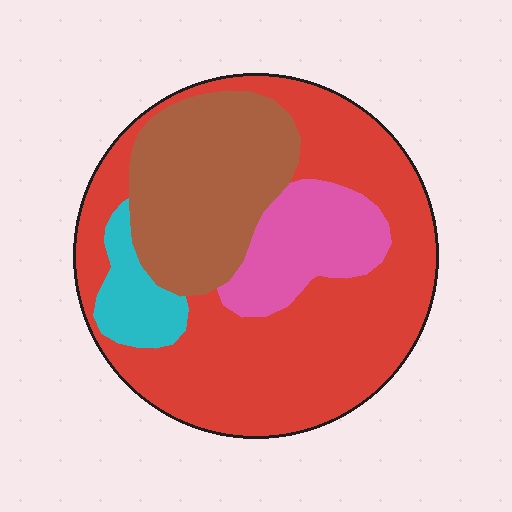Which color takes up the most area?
Red, at roughly 55%.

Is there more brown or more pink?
Brown.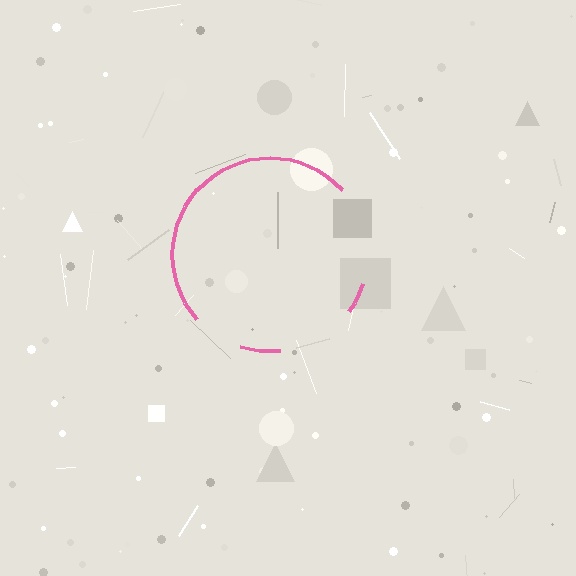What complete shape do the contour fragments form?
The contour fragments form a circle.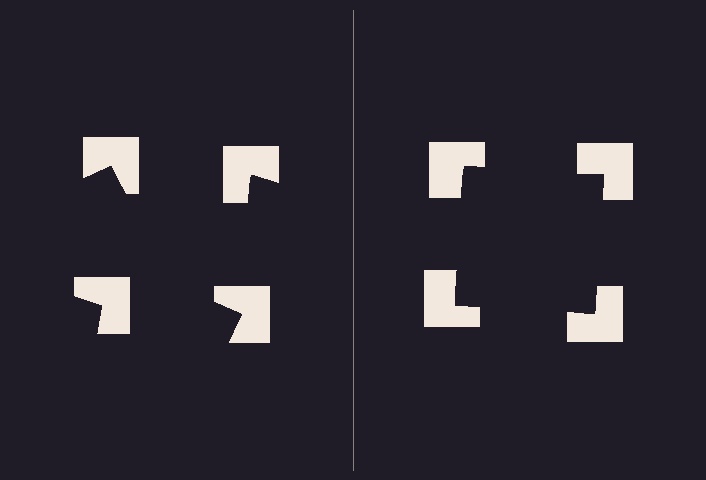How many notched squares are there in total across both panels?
8 — 4 on each side.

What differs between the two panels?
The notched squares are positioned identically on both sides; only the wedge orientations differ. On the right they align to a square; on the left they are misaligned.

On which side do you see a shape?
An illusory square appears on the right side. On the left side the wedge cuts are rotated, so no coherent shape forms.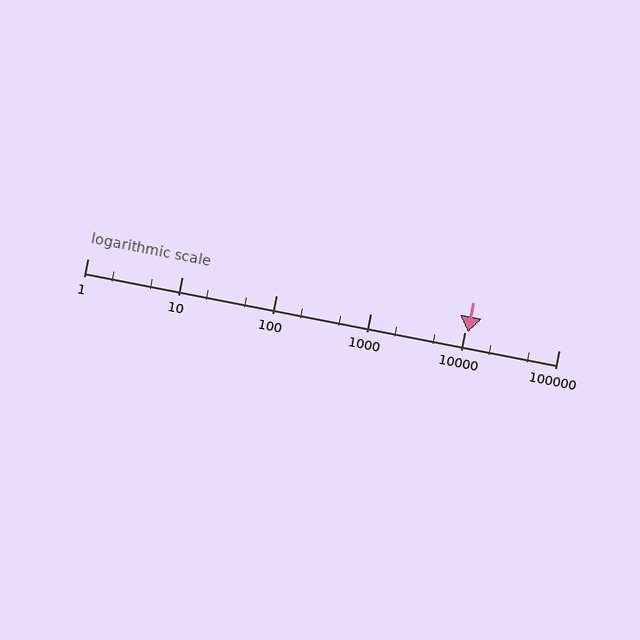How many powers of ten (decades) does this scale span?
The scale spans 5 decades, from 1 to 100000.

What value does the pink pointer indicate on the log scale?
The pointer indicates approximately 11000.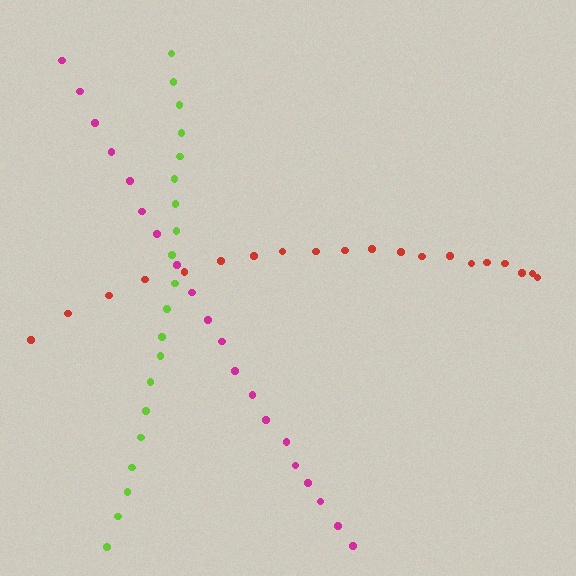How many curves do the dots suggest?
There are 3 distinct paths.